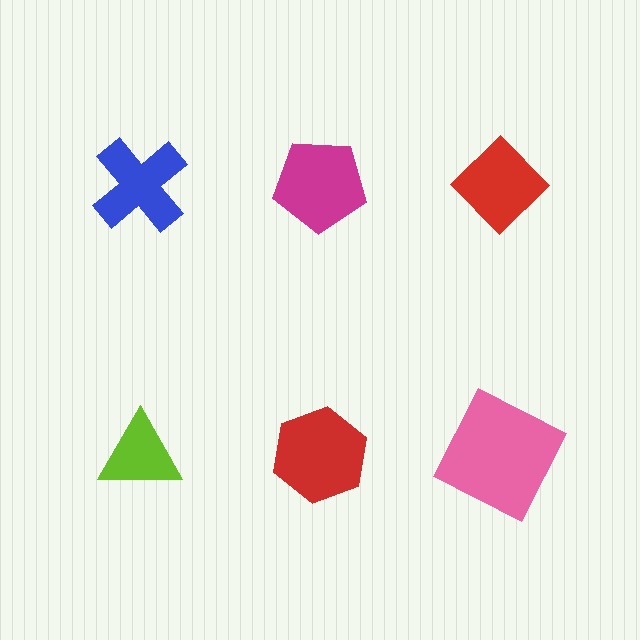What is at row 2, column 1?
A lime triangle.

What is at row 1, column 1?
A blue cross.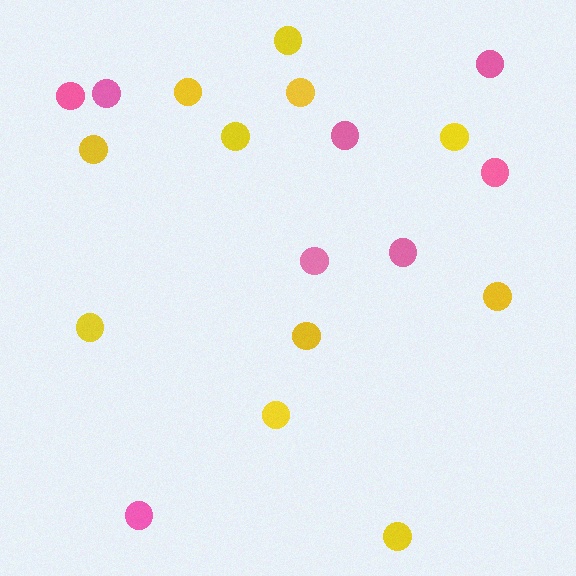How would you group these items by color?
There are 2 groups: one group of pink circles (8) and one group of yellow circles (11).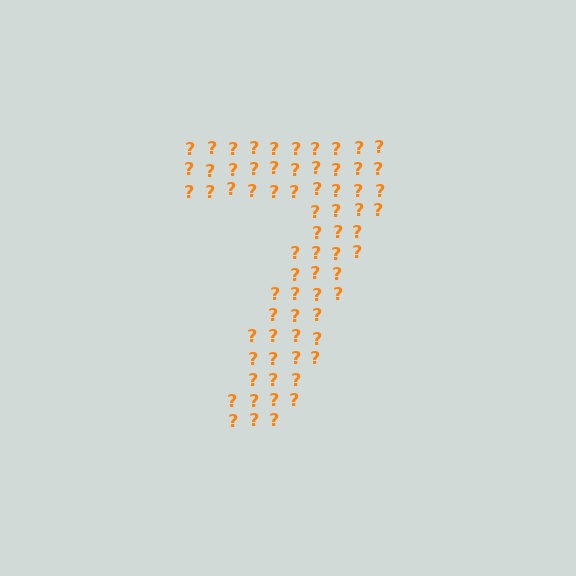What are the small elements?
The small elements are question marks.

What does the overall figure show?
The overall figure shows the digit 7.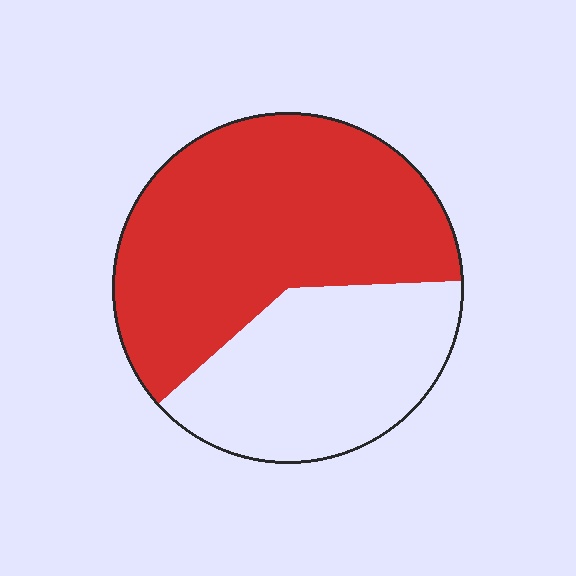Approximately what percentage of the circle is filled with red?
Approximately 60%.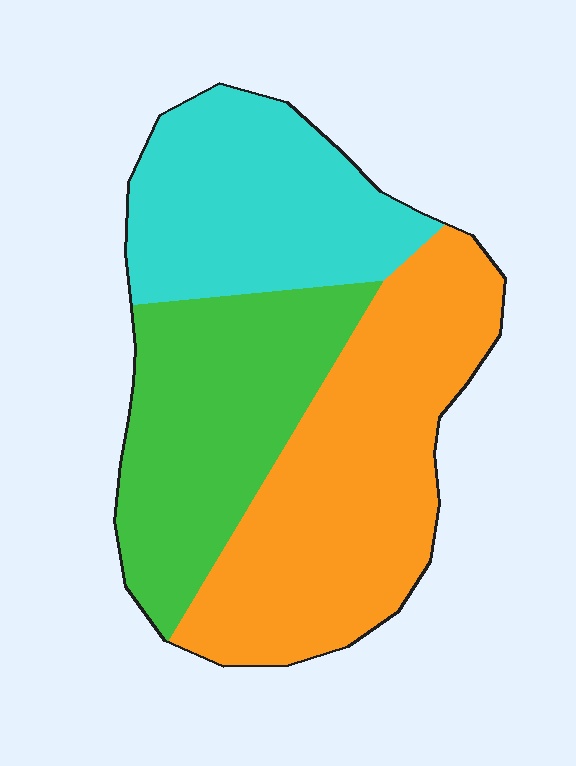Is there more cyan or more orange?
Orange.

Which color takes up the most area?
Orange, at roughly 40%.